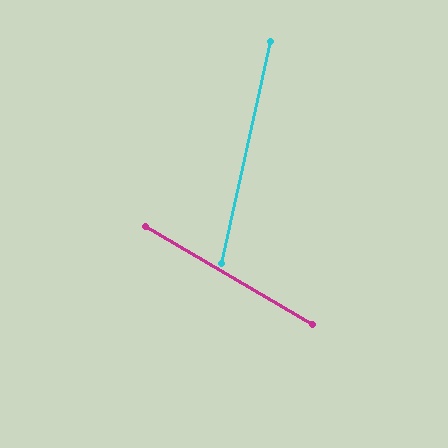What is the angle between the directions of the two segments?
Approximately 72 degrees.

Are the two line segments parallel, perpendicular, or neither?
Neither parallel nor perpendicular — they differ by about 72°.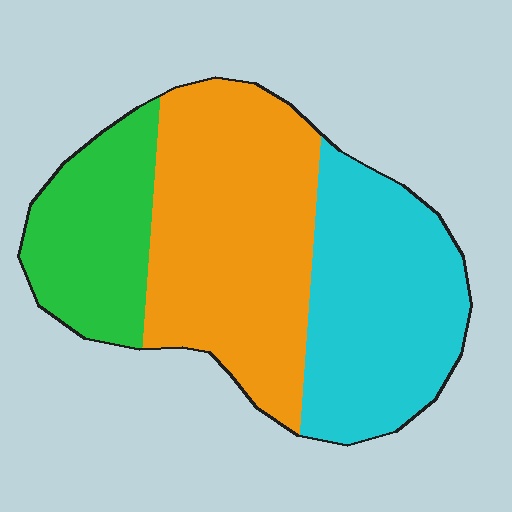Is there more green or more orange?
Orange.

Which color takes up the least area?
Green, at roughly 20%.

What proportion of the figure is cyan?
Cyan covers about 35% of the figure.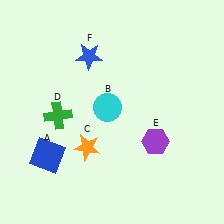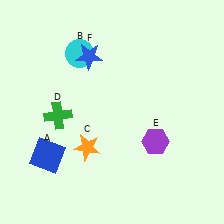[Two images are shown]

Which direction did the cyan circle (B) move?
The cyan circle (B) moved up.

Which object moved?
The cyan circle (B) moved up.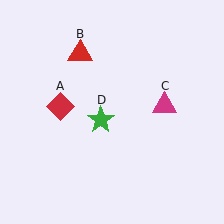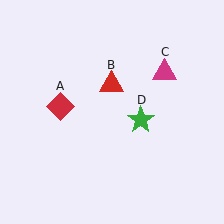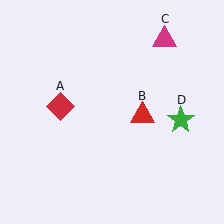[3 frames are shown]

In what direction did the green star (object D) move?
The green star (object D) moved right.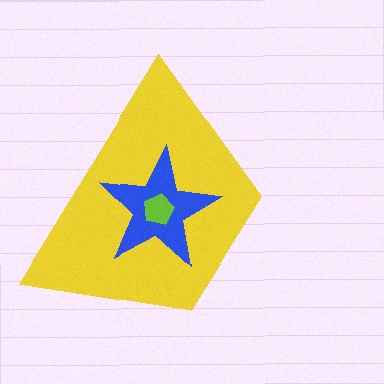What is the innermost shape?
The lime pentagon.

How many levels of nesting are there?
3.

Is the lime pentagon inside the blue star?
Yes.